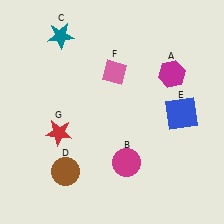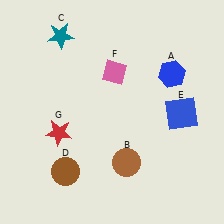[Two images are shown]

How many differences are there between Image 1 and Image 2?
There are 2 differences between the two images.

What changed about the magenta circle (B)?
In Image 1, B is magenta. In Image 2, it changed to brown.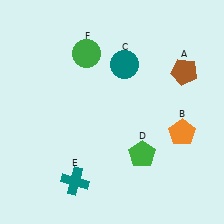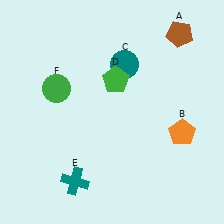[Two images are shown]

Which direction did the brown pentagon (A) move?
The brown pentagon (A) moved up.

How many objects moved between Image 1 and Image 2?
3 objects moved between the two images.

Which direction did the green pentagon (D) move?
The green pentagon (D) moved up.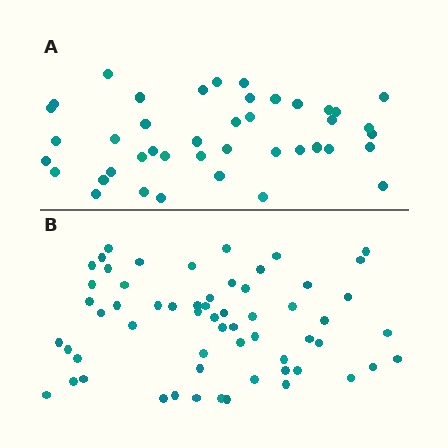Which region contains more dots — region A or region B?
Region B (the bottom region) has more dots.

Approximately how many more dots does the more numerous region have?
Region B has approximately 20 more dots than region A.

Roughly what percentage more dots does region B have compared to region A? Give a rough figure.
About 45% more.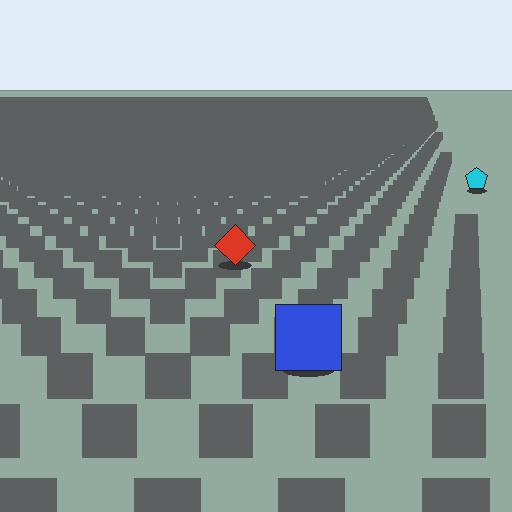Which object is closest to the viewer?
The blue square is closest. The texture marks near it are larger and more spread out.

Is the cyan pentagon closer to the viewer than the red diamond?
No. The red diamond is closer — you can tell from the texture gradient: the ground texture is coarser near it.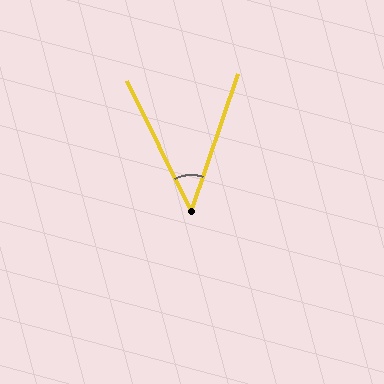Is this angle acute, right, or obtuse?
It is acute.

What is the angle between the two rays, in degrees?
Approximately 45 degrees.